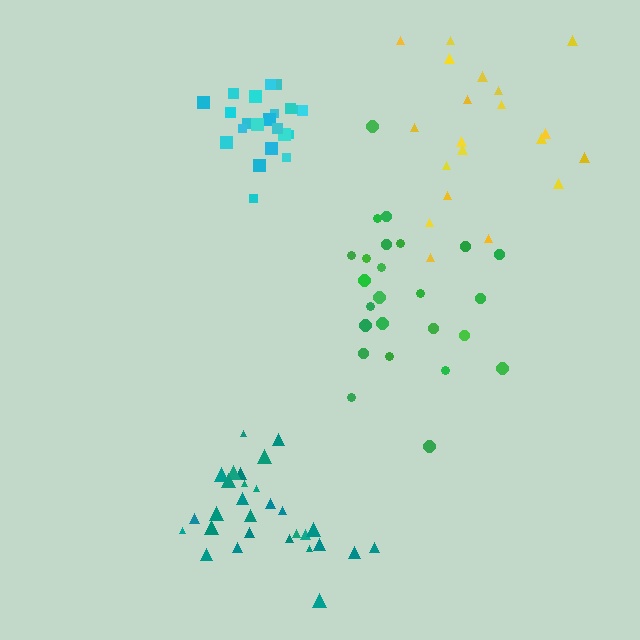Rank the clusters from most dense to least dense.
cyan, teal, green, yellow.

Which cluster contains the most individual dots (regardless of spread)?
Teal (29).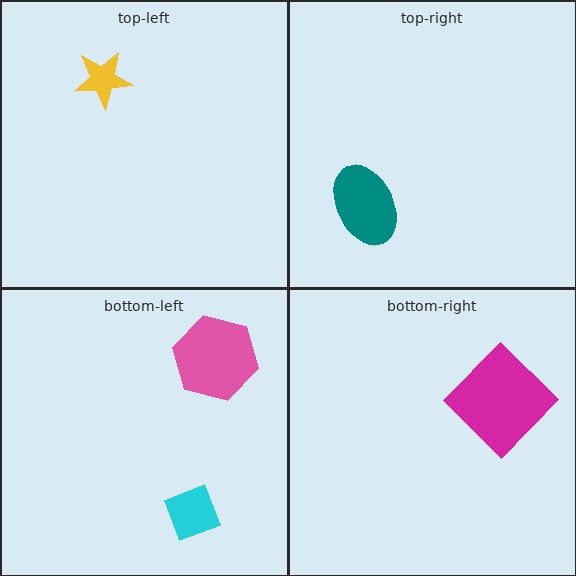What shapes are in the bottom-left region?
The cyan diamond, the pink hexagon.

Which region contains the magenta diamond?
The bottom-right region.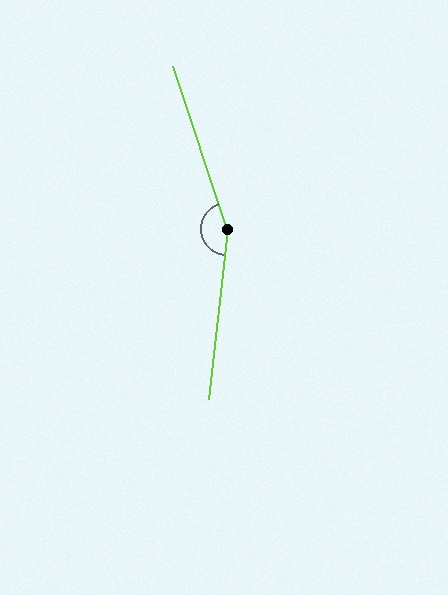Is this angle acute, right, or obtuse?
It is obtuse.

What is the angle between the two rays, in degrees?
Approximately 156 degrees.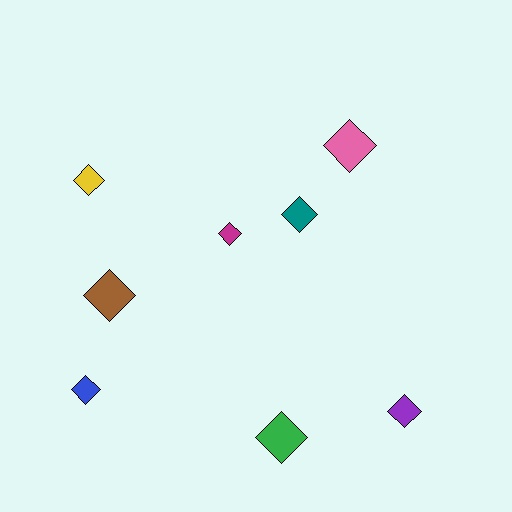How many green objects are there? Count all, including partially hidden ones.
There is 1 green object.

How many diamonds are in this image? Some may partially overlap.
There are 8 diamonds.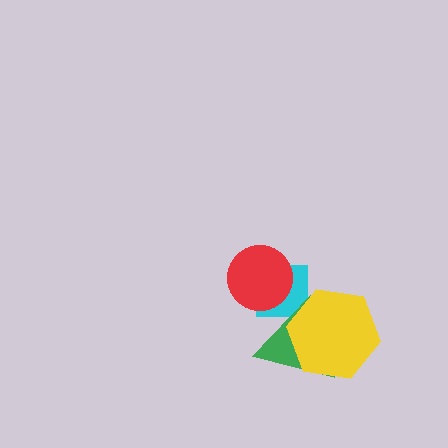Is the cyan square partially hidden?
Yes, it is partially covered by another shape.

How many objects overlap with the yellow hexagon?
1 object overlaps with the yellow hexagon.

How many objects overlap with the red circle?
1 object overlaps with the red circle.